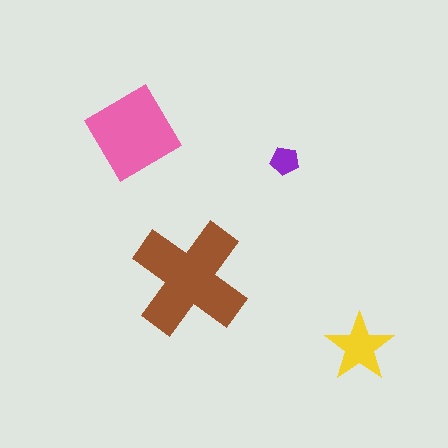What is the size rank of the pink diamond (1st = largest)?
2nd.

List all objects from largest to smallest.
The brown cross, the pink diamond, the yellow star, the purple pentagon.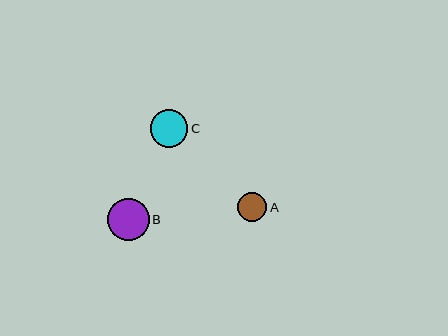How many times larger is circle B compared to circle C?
Circle B is approximately 1.1 times the size of circle C.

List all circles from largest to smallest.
From largest to smallest: B, C, A.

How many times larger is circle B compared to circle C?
Circle B is approximately 1.1 times the size of circle C.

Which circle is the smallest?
Circle A is the smallest with a size of approximately 29 pixels.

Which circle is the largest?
Circle B is the largest with a size of approximately 42 pixels.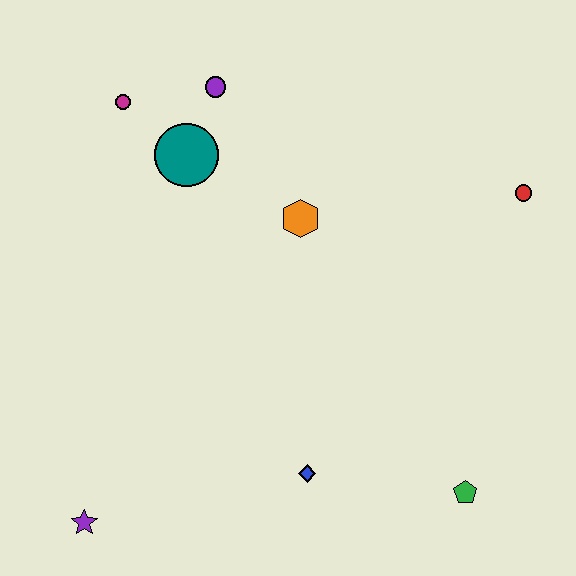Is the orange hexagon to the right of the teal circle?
Yes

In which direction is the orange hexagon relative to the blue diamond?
The orange hexagon is above the blue diamond.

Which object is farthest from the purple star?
The red circle is farthest from the purple star.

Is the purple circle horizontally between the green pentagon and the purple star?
Yes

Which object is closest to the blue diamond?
The green pentagon is closest to the blue diamond.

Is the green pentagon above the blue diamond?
No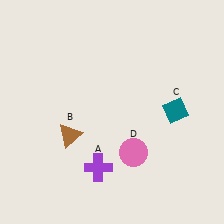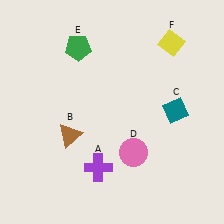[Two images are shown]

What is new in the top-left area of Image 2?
A green pentagon (E) was added in the top-left area of Image 2.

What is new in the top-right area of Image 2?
A yellow diamond (F) was added in the top-right area of Image 2.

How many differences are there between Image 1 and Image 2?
There are 2 differences between the two images.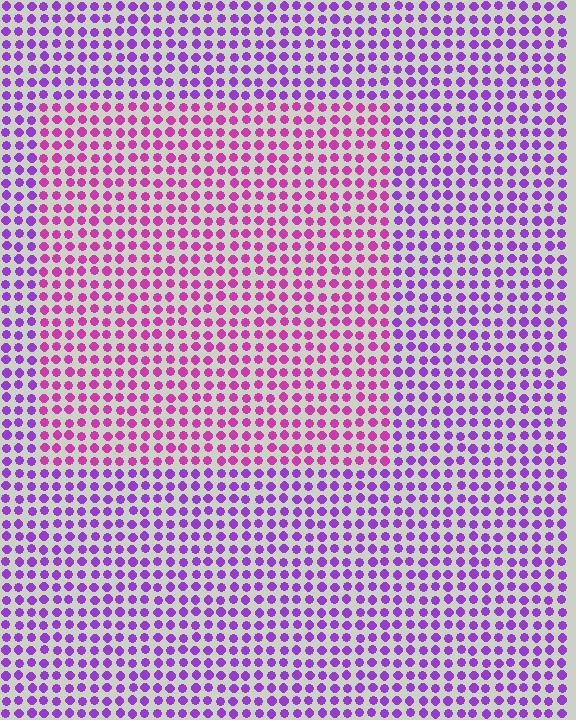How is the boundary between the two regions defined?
The boundary is defined purely by a slight shift in hue (about 35 degrees). Spacing, size, and orientation are identical on both sides.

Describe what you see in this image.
The image is filled with small purple elements in a uniform arrangement. A rectangle-shaped region is visible where the elements are tinted to a slightly different hue, forming a subtle color boundary.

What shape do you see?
I see a rectangle.